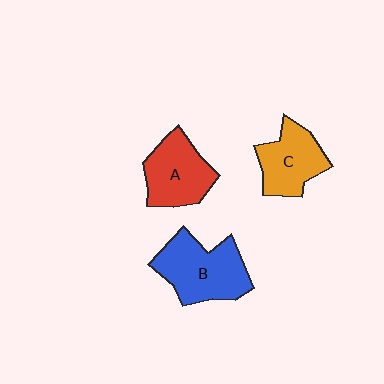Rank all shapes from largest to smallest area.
From largest to smallest: B (blue), A (red), C (orange).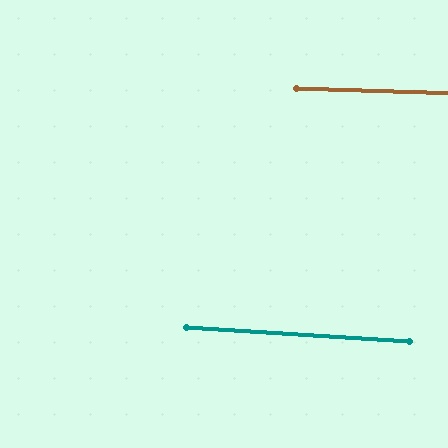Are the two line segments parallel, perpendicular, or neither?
Parallel — their directions differ by only 1.7°.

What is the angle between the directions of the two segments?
Approximately 2 degrees.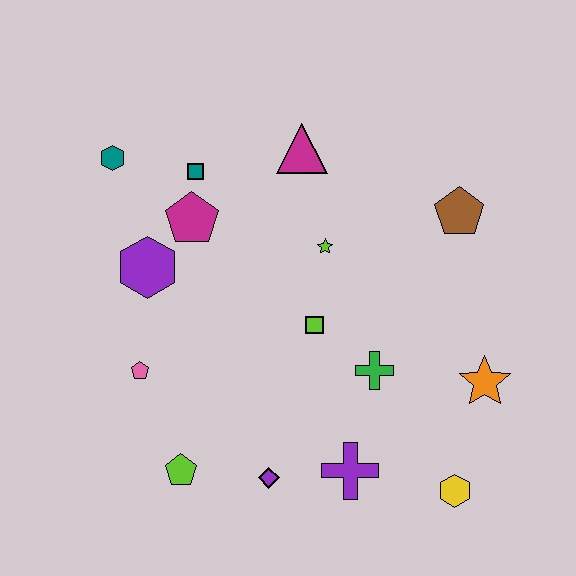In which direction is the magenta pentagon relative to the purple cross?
The magenta pentagon is above the purple cross.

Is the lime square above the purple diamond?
Yes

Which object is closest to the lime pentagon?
The purple diamond is closest to the lime pentagon.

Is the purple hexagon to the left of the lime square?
Yes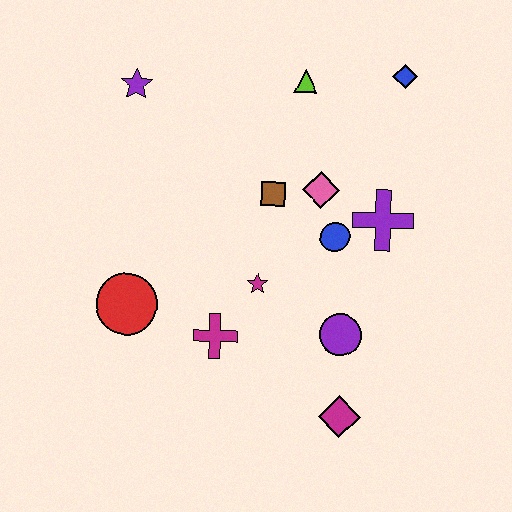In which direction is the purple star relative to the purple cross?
The purple star is to the left of the purple cross.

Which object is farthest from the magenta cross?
The blue diamond is farthest from the magenta cross.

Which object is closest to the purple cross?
The blue circle is closest to the purple cross.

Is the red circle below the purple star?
Yes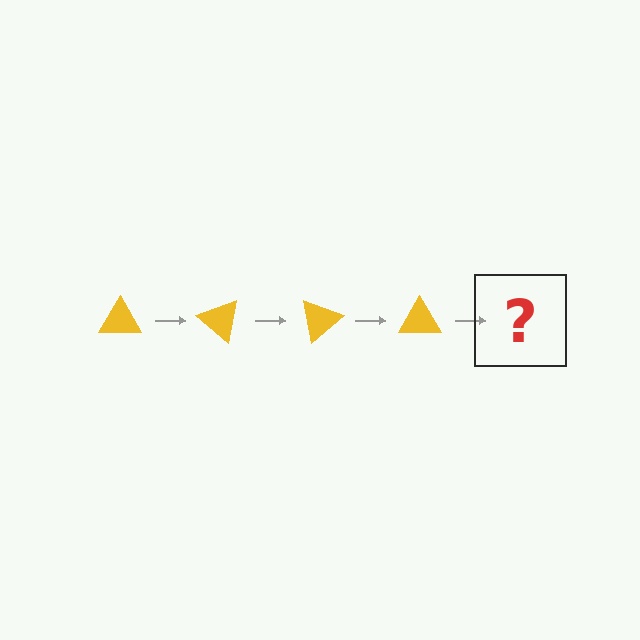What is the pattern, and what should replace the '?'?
The pattern is that the triangle rotates 40 degrees each step. The '?' should be a yellow triangle rotated 160 degrees.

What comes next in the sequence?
The next element should be a yellow triangle rotated 160 degrees.